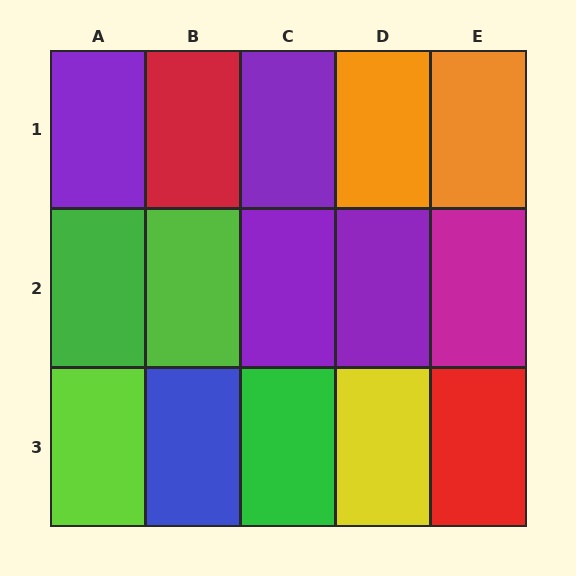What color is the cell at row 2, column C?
Purple.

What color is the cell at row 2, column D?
Purple.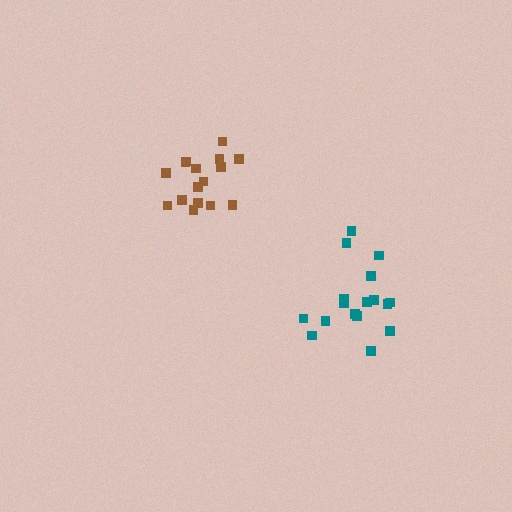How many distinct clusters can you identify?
There are 2 distinct clusters.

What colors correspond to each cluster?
The clusters are colored: teal, brown.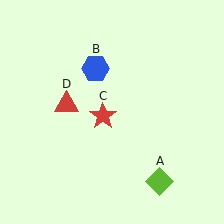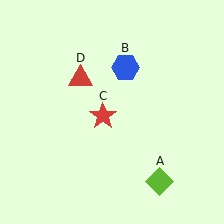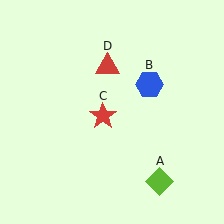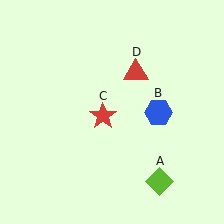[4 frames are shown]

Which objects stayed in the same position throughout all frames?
Lime diamond (object A) and red star (object C) remained stationary.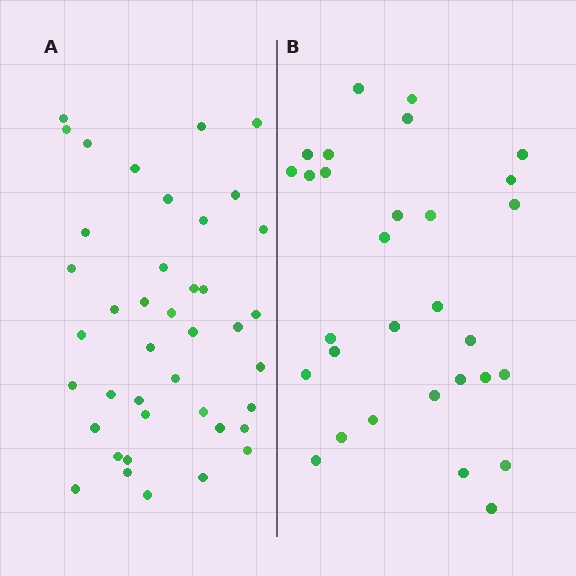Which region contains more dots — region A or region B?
Region A (the left region) has more dots.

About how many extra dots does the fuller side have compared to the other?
Region A has roughly 12 or so more dots than region B.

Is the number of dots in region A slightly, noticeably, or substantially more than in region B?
Region A has noticeably more, but not dramatically so. The ratio is roughly 1.4 to 1.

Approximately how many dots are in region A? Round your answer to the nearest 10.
About 40 dots. (The exact count is 41, which rounds to 40.)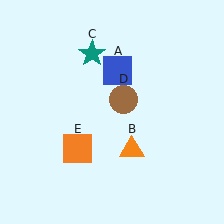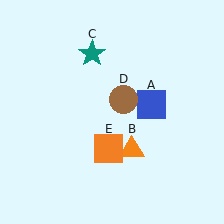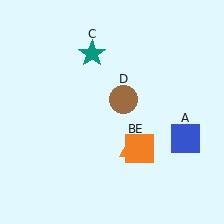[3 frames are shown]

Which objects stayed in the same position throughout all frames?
Orange triangle (object B) and teal star (object C) and brown circle (object D) remained stationary.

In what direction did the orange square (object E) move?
The orange square (object E) moved right.